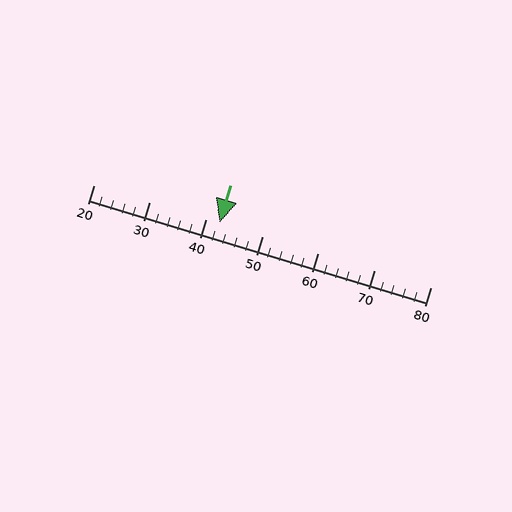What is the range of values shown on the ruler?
The ruler shows values from 20 to 80.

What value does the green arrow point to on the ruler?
The green arrow points to approximately 42.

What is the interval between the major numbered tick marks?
The major tick marks are spaced 10 units apart.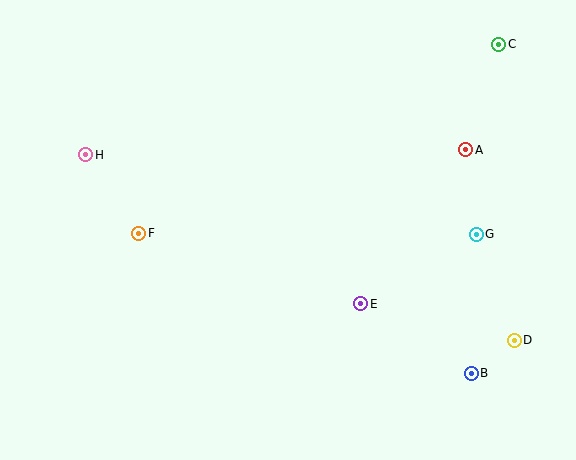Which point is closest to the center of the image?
Point E at (361, 304) is closest to the center.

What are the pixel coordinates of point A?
Point A is at (466, 150).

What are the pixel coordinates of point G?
Point G is at (476, 234).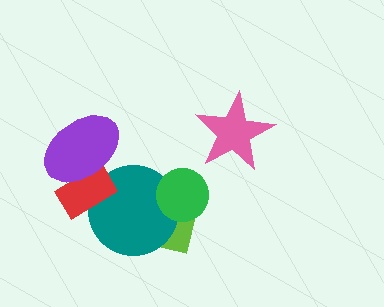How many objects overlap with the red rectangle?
2 objects overlap with the red rectangle.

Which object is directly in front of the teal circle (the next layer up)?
The red rectangle is directly in front of the teal circle.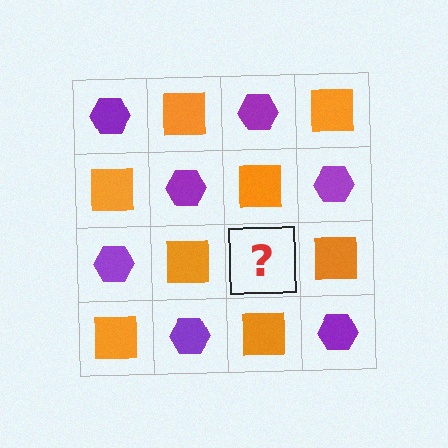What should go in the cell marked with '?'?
The missing cell should contain a purple hexagon.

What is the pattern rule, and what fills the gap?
The rule is that it alternates purple hexagon and orange square in a checkerboard pattern. The gap should be filled with a purple hexagon.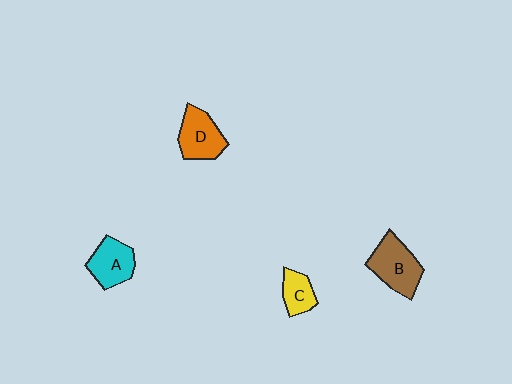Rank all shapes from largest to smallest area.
From largest to smallest: B (brown), D (orange), A (cyan), C (yellow).